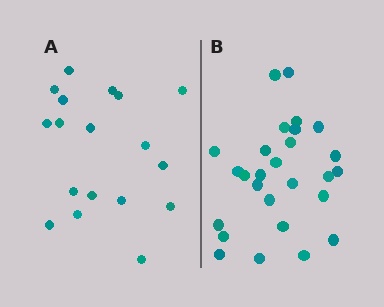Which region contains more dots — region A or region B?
Region B (the right region) has more dots.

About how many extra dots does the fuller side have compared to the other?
Region B has roughly 8 or so more dots than region A.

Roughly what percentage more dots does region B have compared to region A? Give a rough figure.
About 50% more.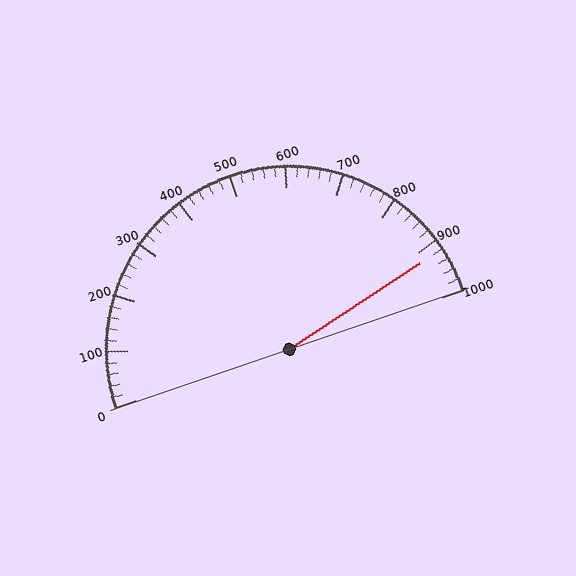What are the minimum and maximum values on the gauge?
The gauge ranges from 0 to 1000.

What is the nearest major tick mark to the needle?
The nearest major tick mark is 900.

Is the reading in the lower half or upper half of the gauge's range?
The reading is in the upper half of the range (0 to 1000).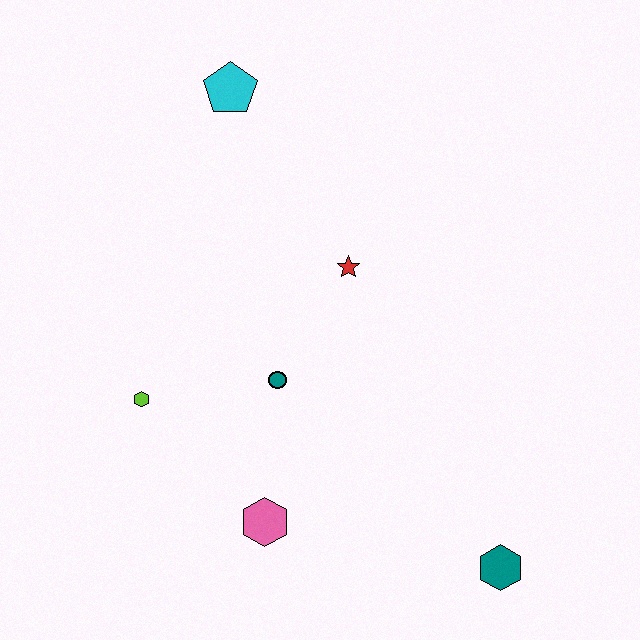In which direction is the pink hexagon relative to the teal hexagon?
The pink hexagon is to the left of the teal hexagon.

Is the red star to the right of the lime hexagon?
Yes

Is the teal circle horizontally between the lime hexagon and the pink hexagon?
No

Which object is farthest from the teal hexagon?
The cyan pentagon is farthest from the teal hexagon.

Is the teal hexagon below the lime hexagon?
Yes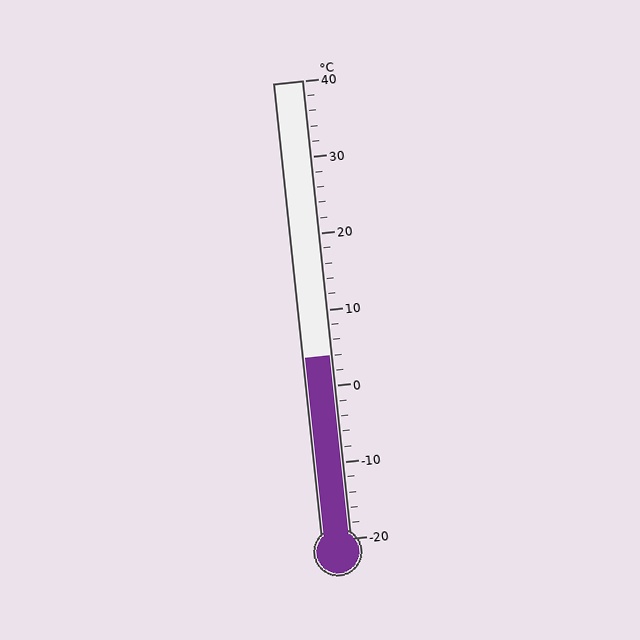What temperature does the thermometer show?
The thermometer shows approximately 4°C.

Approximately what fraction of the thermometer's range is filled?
The thermometer is filled to approximately 40% of its range.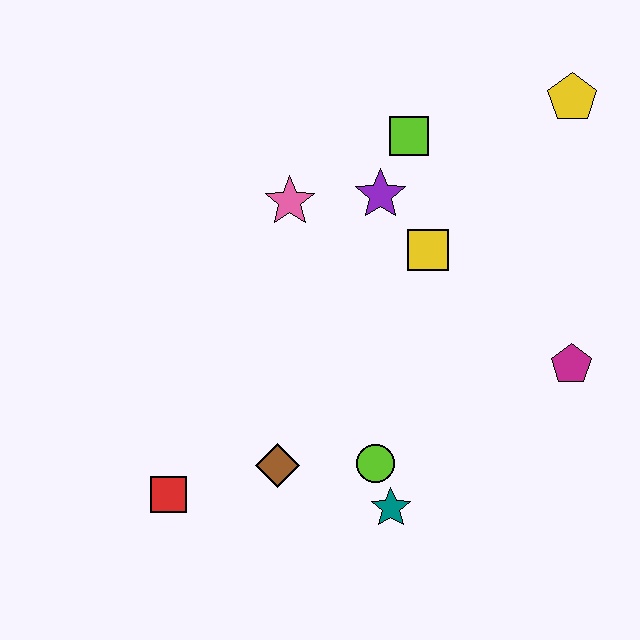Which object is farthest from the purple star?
The red square is farthest from the purple star.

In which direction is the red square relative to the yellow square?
The red square is to the left of the yellow square.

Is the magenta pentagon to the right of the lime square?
Yes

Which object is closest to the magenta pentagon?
The yellow square is closest to the magenta pentagon.